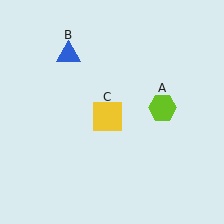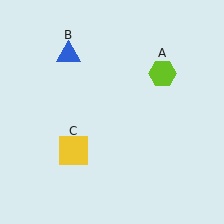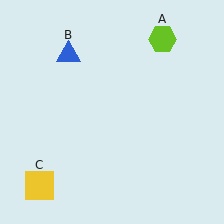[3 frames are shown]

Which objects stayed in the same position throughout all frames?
Blue triangle (object B) remained stationary.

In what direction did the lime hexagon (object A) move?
The lime hexagon (object A) moved up.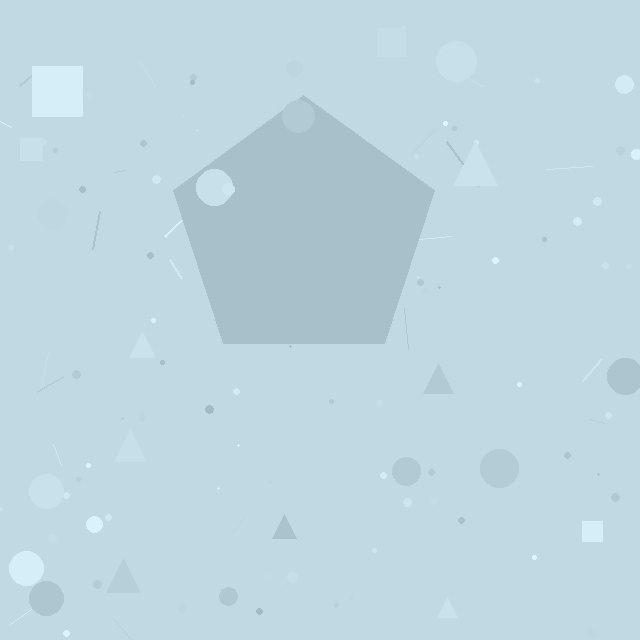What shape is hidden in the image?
A pentagon is hidden in the image.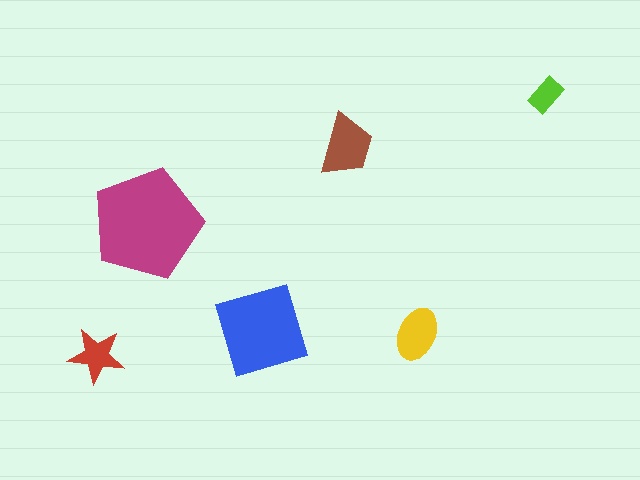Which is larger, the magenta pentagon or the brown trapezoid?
The magenta pentagon.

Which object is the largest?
The magenta pentagon.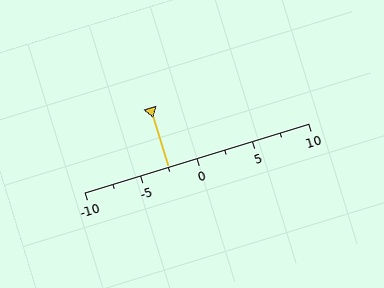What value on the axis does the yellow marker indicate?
The marker indicates approximately -2.5.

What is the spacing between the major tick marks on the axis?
The major ticks are spaced 5 apart.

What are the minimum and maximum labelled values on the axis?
The axis runs from -10 to 10.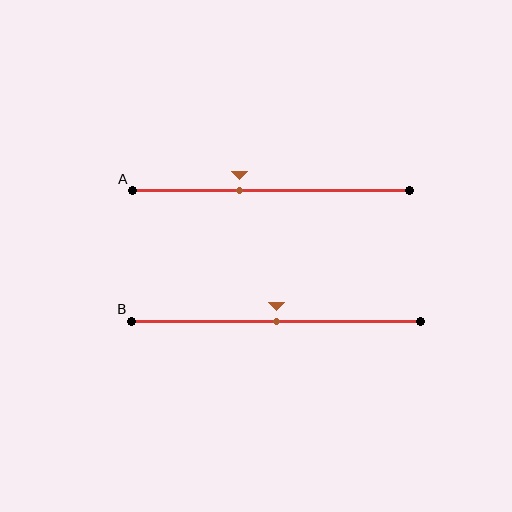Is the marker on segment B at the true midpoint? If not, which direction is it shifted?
Yes, the marker on segment B is at the true midpoint.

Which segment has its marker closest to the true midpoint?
Segment B has its marker closest to the true midpoint.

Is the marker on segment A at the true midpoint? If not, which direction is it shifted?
No, the marker on segment A is shifted to the left by about 11% of the segment length.